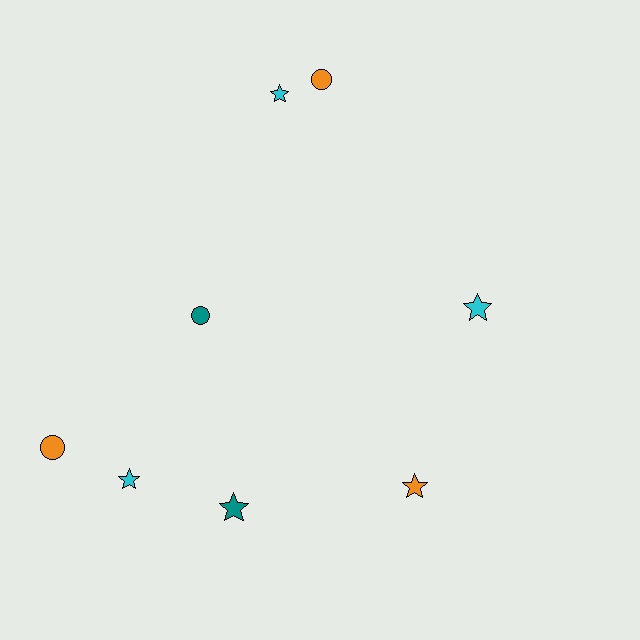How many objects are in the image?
There are 8 objects.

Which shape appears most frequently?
Star, with 5 objects.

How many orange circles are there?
There are 2 orange circles.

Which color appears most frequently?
Cyan, with 3 objects.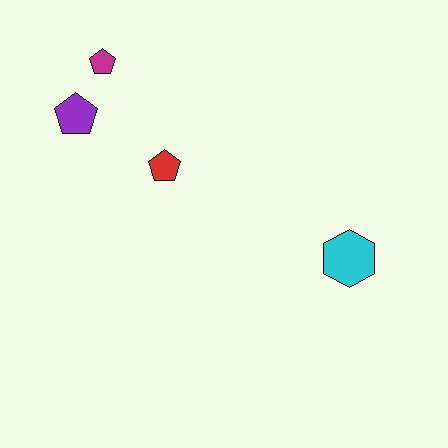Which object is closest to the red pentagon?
The purple pentagon is closest to the red pentagon.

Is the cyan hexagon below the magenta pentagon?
Yes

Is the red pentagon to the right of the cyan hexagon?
No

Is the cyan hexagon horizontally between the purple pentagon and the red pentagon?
No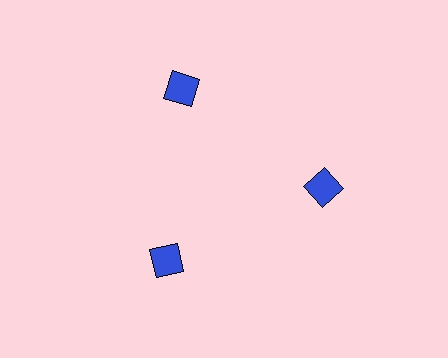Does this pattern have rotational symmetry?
Yes, this pattern has 3-fold rotational symmetry. It looks the same after rotating 120 degrees around the center.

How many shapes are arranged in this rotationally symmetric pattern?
There are 3 shapes, arranged in 3 groups of 1.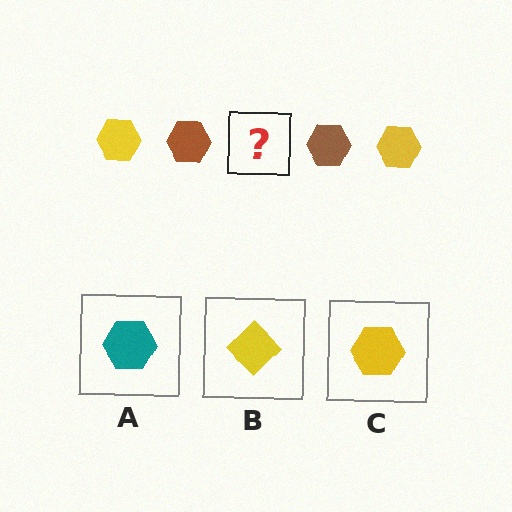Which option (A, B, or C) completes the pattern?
C.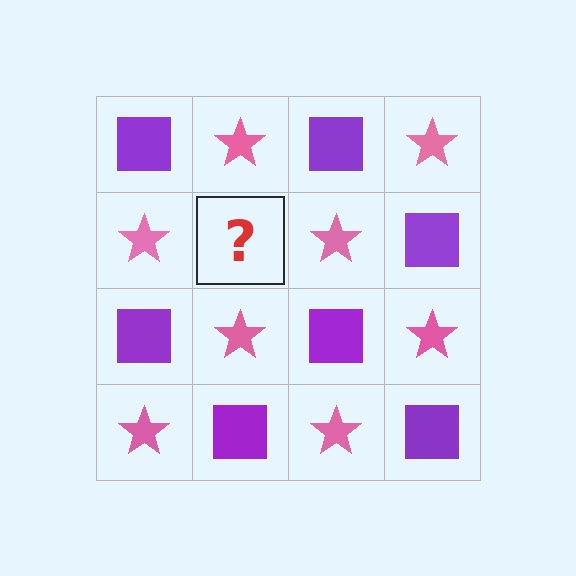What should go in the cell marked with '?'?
The missing cell should contain a purple square.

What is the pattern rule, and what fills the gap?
The rule is that it alternates purple square and pink star in a checkerboard pattern. The gap should be filled with a purple square.